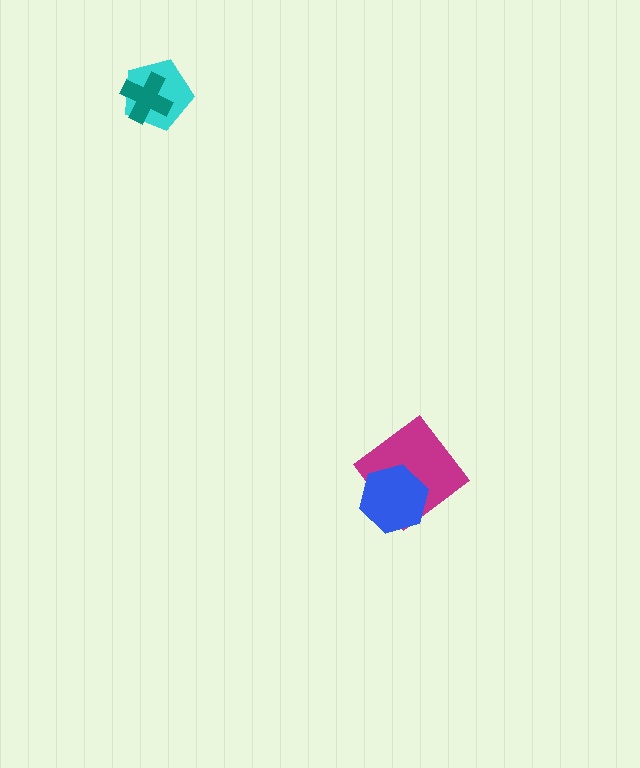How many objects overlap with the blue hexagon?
1 object overlaps with the blue hexagon.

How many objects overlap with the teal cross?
1 object overlaps with the teal cross.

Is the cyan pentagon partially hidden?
Yes, it is partially covered by another shape.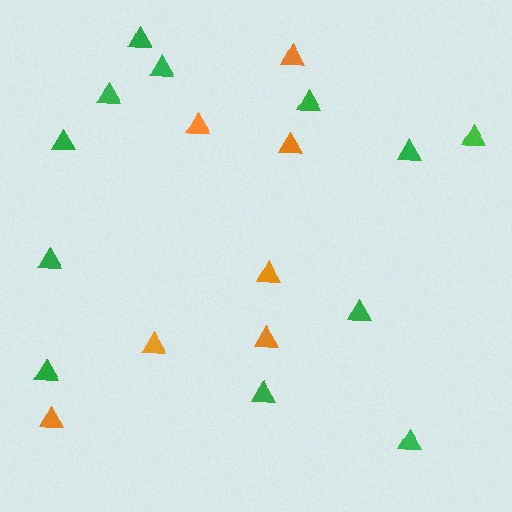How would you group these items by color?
There are 2 groups: one group of green triangles (12) and one group of orange triangles (7).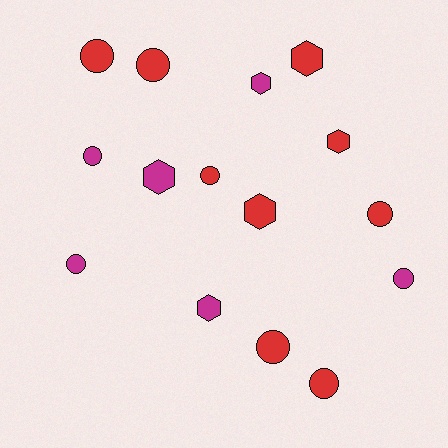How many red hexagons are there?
There are 3 red hexagons.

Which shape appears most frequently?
Circle, with 9 objects.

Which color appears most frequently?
Red, with 9 objects.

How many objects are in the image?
There are 15 objects.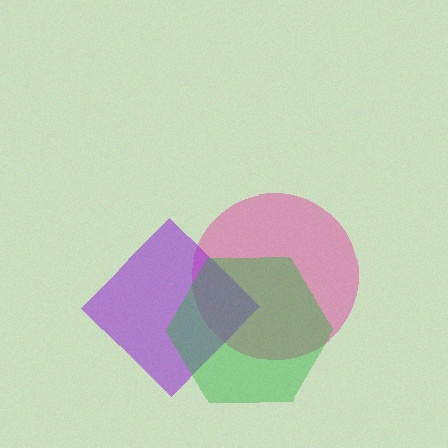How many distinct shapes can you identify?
There are 3 distinct shapes: a pink circle, a purple diamond, a green hexagon.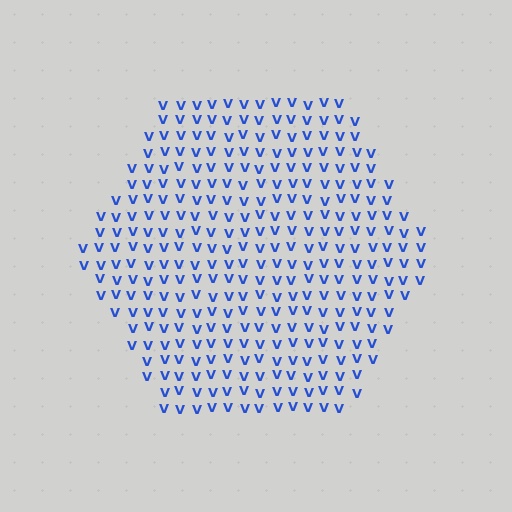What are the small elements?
The small elements are letter V's.